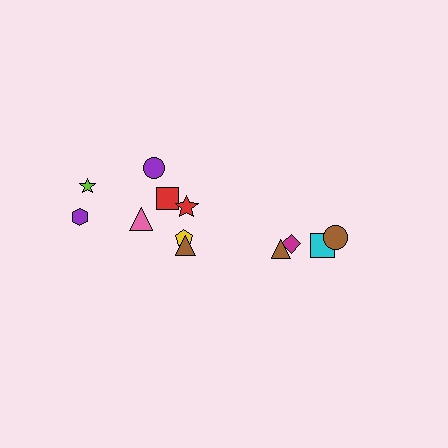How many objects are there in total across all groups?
There are 12 objects.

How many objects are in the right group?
There are 4 objects.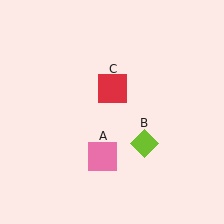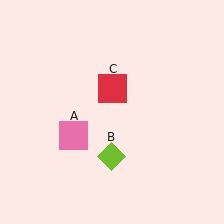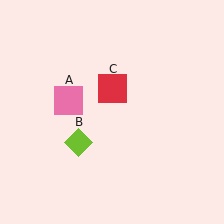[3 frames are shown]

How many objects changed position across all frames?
2 objects changed position: pink square (object A), lime diamond (object B).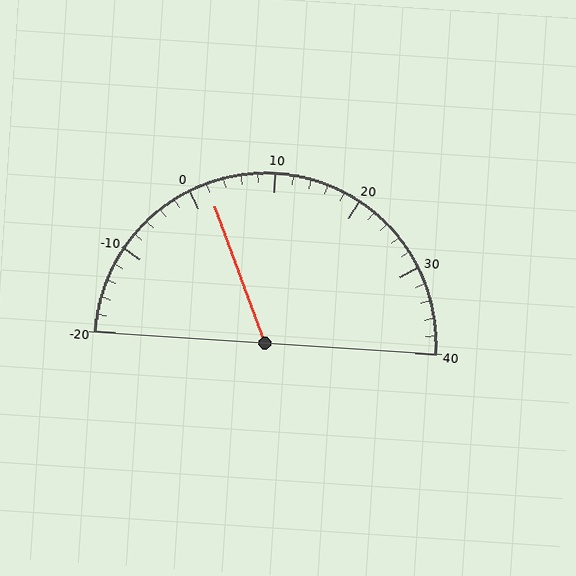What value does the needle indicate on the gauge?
The needle indicates approximately 2.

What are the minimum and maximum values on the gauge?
The gauge ranges from -20 to 40.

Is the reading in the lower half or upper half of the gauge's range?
The reading is in the lower half of the range (-20 to 40).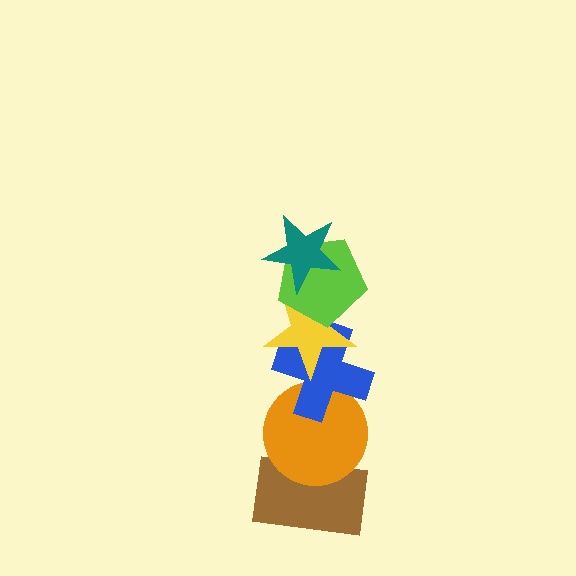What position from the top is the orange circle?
The orange circle is 5th from the top.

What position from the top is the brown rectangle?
The brown rectangle is 6th from the top.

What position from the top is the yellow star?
The yellow star is 3rd from the top.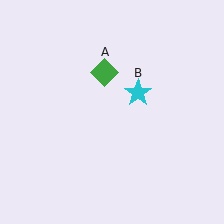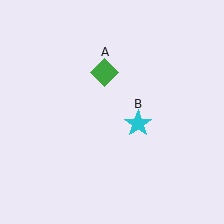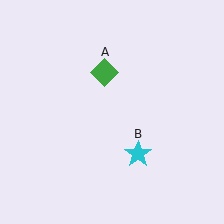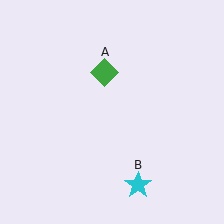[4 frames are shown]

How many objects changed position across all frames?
1 object changed position: cyan star (object B).